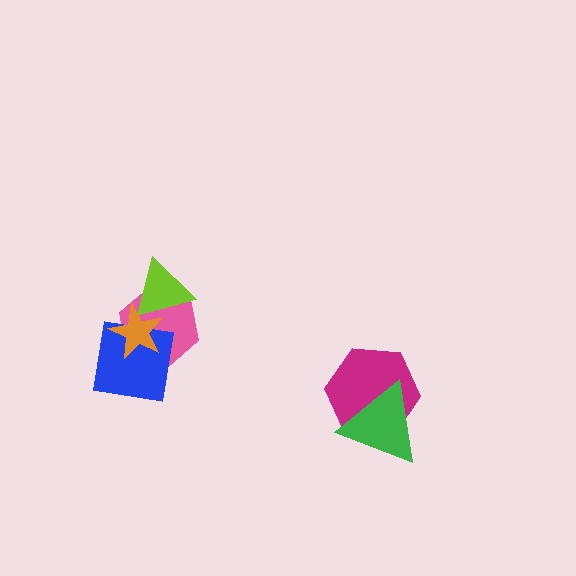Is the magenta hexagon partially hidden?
Yes, it is partially covered by another shape.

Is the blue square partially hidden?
Yes, it is partially covered by another shape.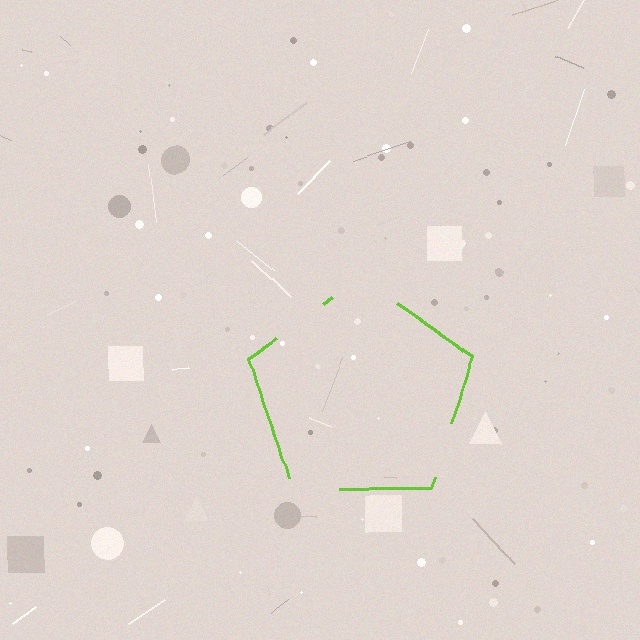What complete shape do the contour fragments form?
The contour fragments form a pentagon.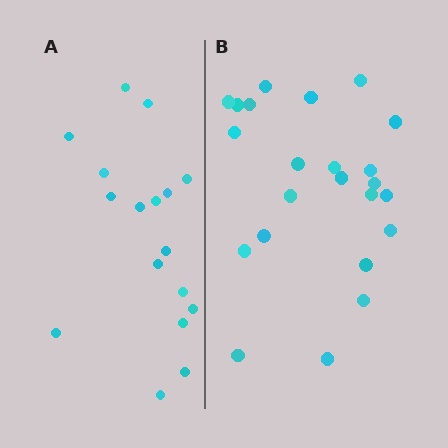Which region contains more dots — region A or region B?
Region B (the right region) has more dots.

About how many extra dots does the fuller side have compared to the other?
Region B has about 6 more dots than region A.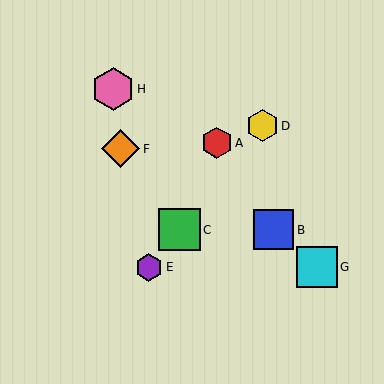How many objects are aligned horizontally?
2 objects (B, C) are aligned horizontally.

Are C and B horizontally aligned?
Yes, both are at y≈230.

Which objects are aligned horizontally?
Objects B, C are aligned horizontally.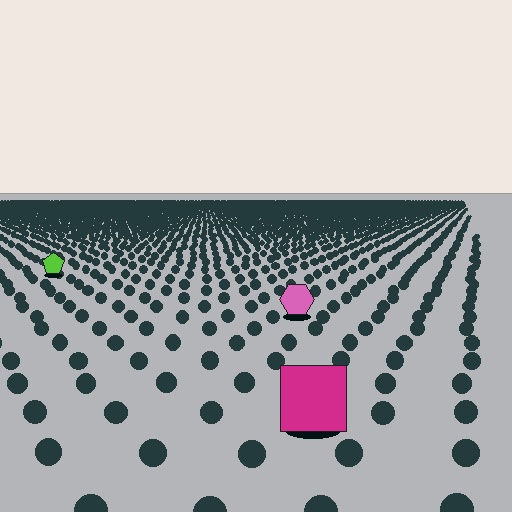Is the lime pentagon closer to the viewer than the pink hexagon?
No. The pink hexagon is closer — you can tell from the texture gradient: the ground texture is coarser near it.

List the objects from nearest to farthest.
From nearest to farthest: the magenta square, the pink hexagon, the lime pentagon.